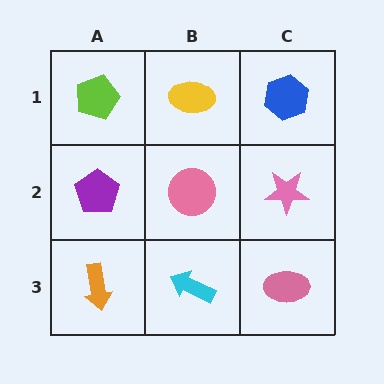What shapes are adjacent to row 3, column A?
A purple pentagon (row 2, column A), a cyan arrow (row 3, column B).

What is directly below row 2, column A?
An orange arrow.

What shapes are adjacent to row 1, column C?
A pink star (row 2, column C), a yellow ellipse (row 1, column B).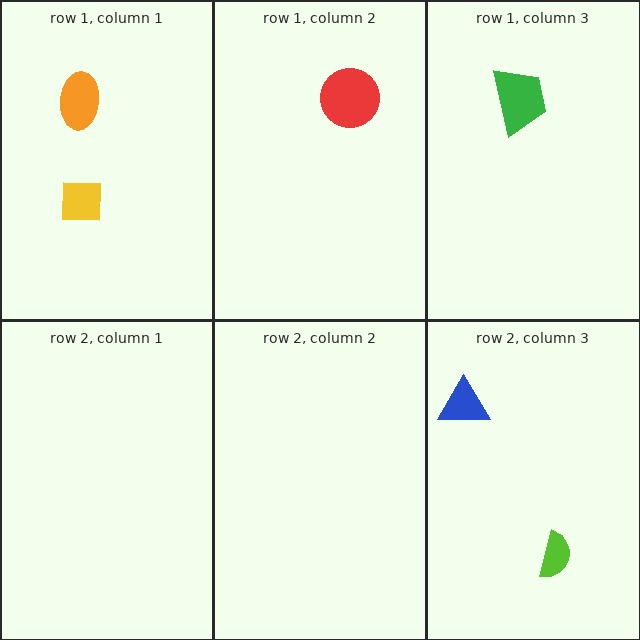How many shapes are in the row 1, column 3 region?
1.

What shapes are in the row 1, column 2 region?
The red circle.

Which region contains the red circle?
The row 1, column 2 region.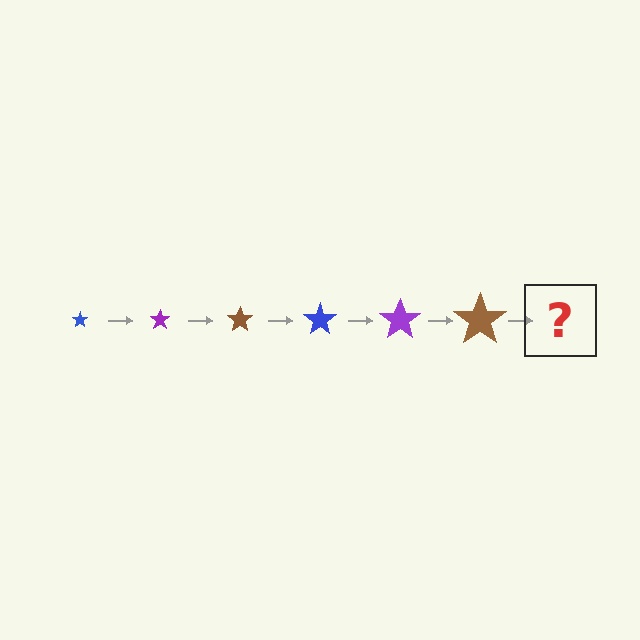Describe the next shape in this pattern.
It should be a blue star, larger than the previous one.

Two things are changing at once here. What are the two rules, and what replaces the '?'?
The two rules are that the star grows larger each step and the color cycles through blue, purple, and brown. The '?' should be a blue star, larger than the previous one.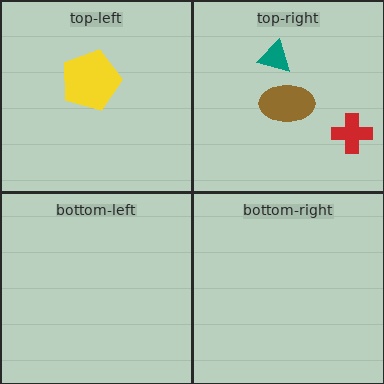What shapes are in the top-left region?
The yellow pentagon.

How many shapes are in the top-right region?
3.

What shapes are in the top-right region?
The red cross, the teal triangle, the brown ellipse.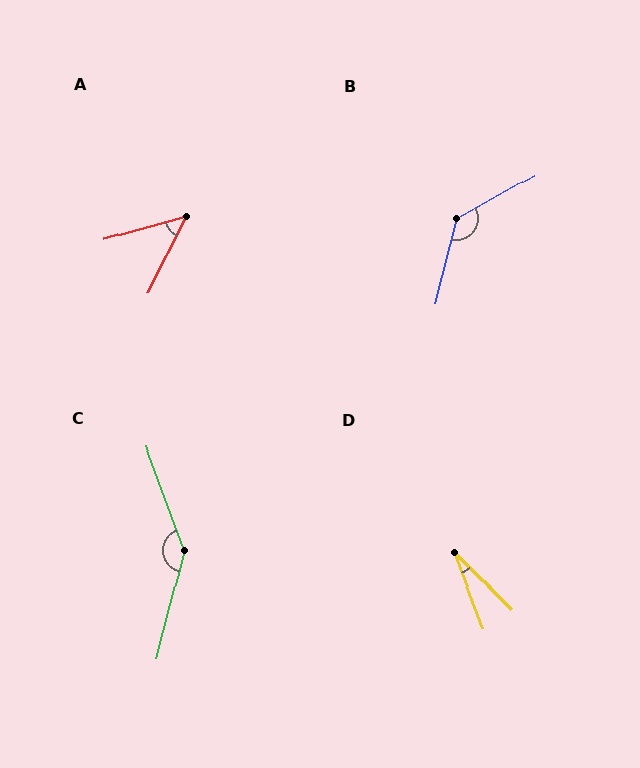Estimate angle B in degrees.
Approximately 133 degrees.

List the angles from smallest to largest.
D (24°), A (47°), B (133°), C (146°).